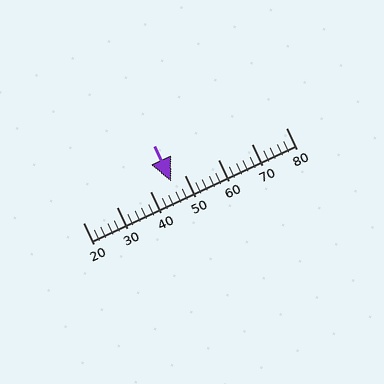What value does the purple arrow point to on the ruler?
The purple arrow points to approximately 46.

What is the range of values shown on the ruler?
The ruler shows values from 20 to 80.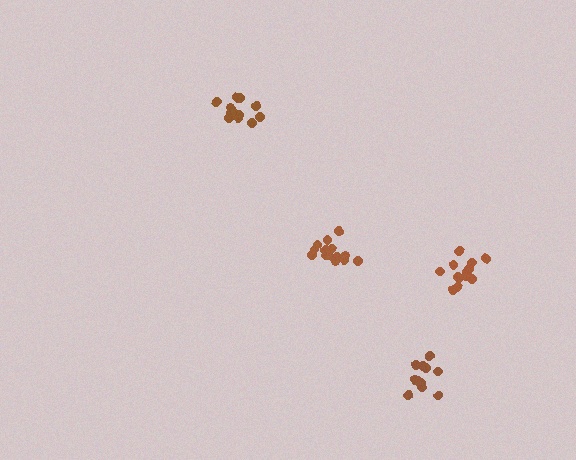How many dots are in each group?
Group 1: 13 dots, Group 2: 12 dots, Group 3: 12 dots, Group 4: 15 dots (52 total).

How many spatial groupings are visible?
There are 4 spatial groupings.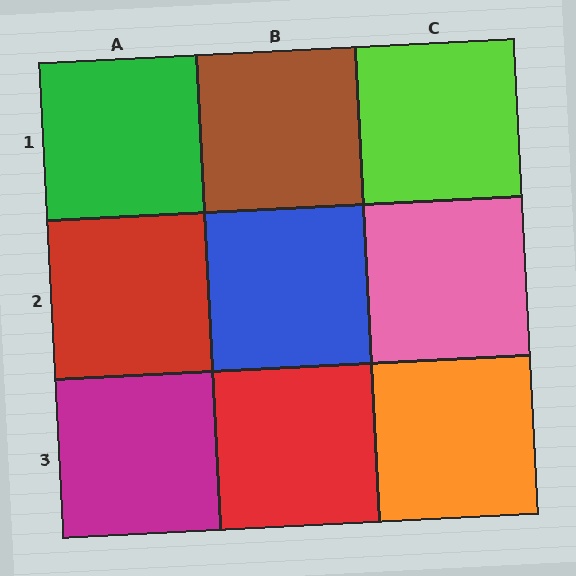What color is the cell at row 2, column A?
Red.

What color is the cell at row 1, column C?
Lime.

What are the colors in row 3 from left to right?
Magenta, red, orange.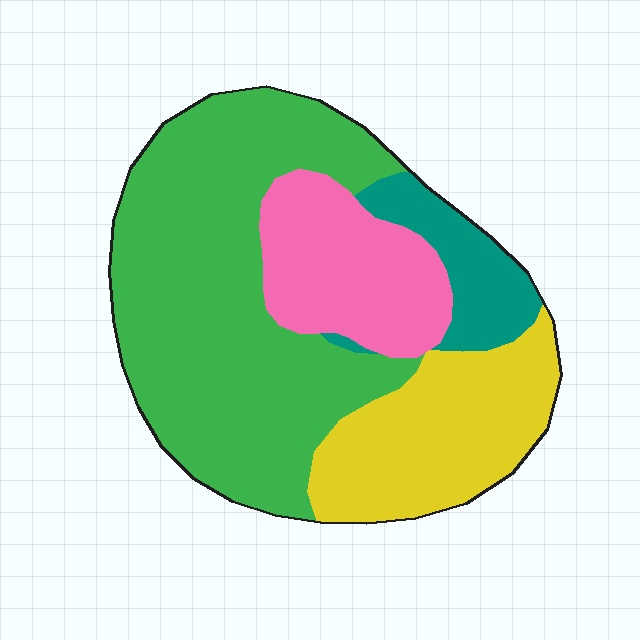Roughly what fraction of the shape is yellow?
Yellow takes up between a sixth and a third of the shape.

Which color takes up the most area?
Green, at roughly 50%.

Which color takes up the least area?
Teal, at roughly 10%.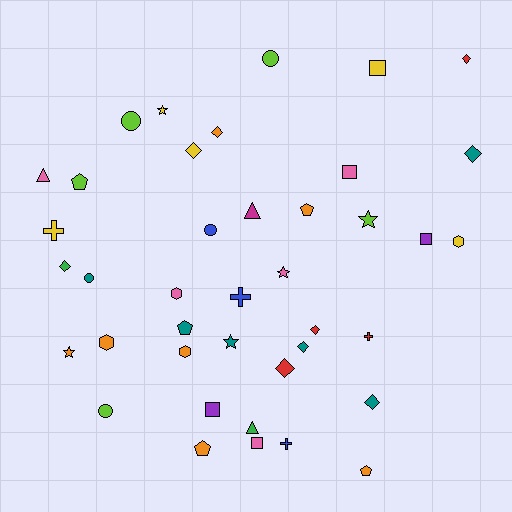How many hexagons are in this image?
There are 4 hexagons.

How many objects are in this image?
There are 40 objects.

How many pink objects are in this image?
There are 5 pink objects.